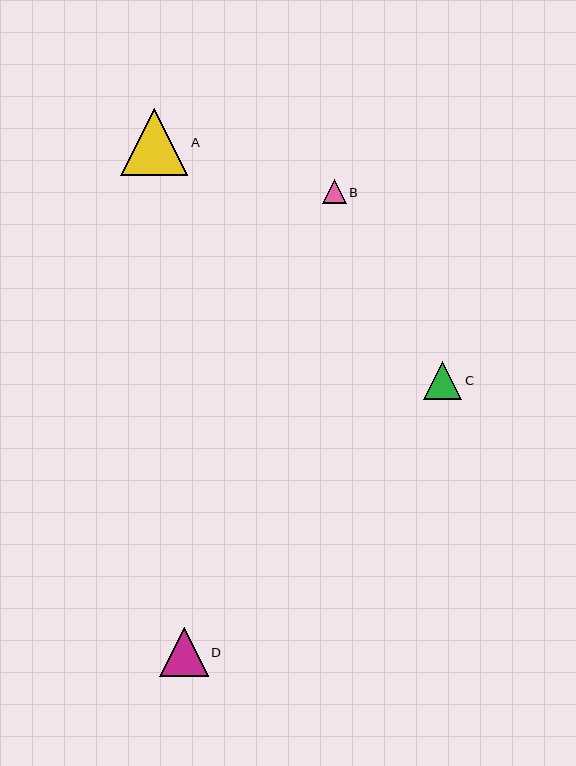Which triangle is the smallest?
Triangle B is the smallest with a size of approximately 24 pixels.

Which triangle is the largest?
Triangle A is the largest with a size of approximately 67 pixels.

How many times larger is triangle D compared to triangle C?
Triangle D is approximately 1.3 times the size of triangle C.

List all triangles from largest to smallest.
From largest to smallest: A, D, C, B.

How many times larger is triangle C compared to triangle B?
Triangle C is approximately 1.6 times the size of triangle B.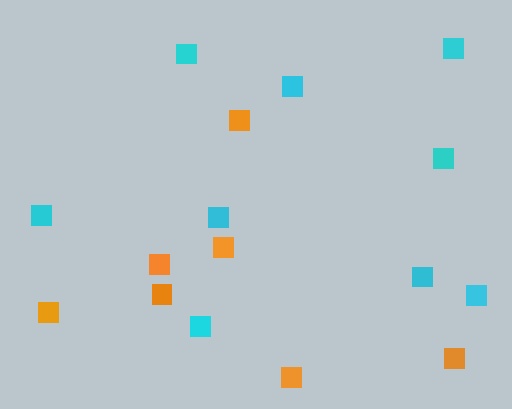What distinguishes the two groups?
There are 2 groups: one group of cyan squares (9) and one group of orange squares (7).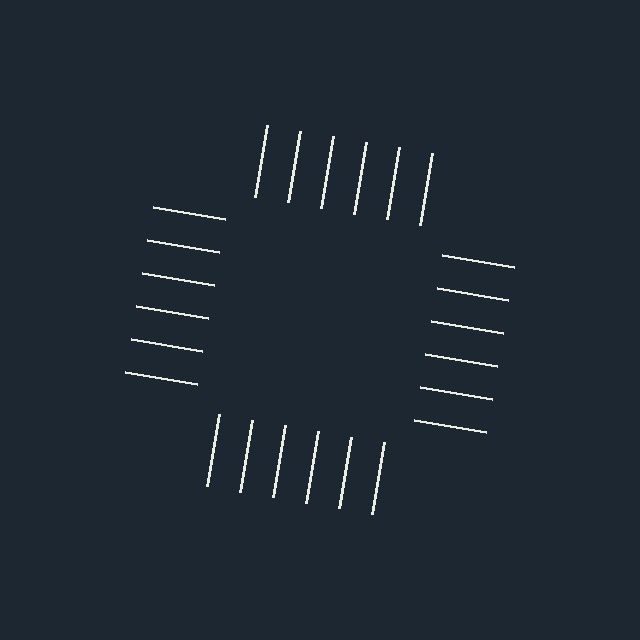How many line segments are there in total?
24 — 6 along each of the 4 edges.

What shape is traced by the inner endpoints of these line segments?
An illusory square — the line segments terminate on its edges but no continuous stroke is drawn.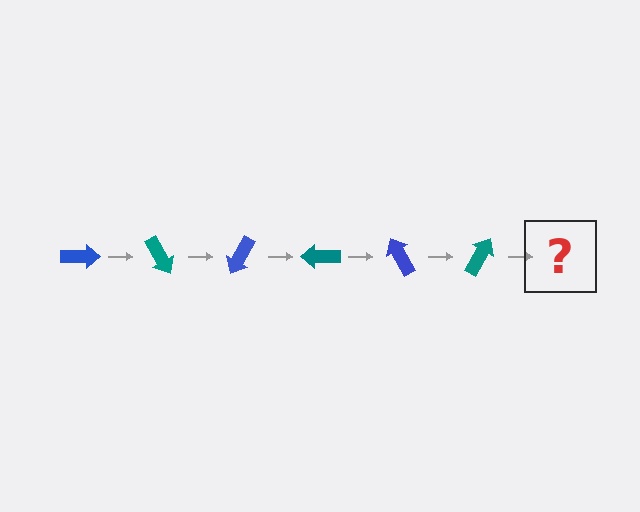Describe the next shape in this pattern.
It should be a blue arrow, rotated 360 degrees from the start.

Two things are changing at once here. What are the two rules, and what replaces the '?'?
The two rules are that it rotates 60 degrees each step and the color cycles through blue and teal. The '?' should be a blue arrow, rotated 360 degrees from the start.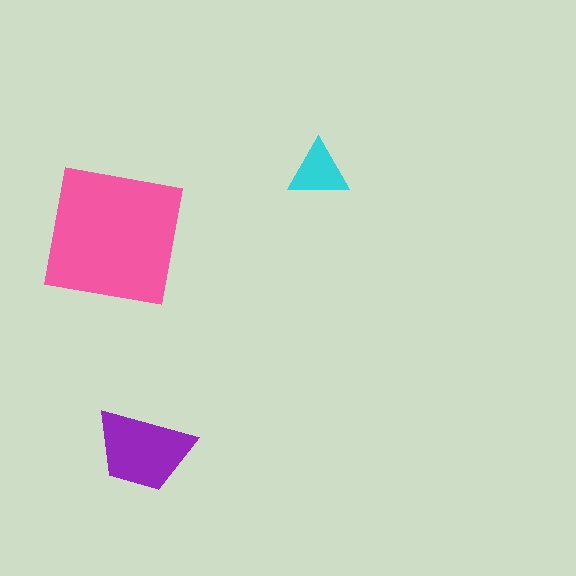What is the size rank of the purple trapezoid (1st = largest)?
2nd.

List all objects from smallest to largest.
The cyan triangle, the purple trapezoid, the pink square.